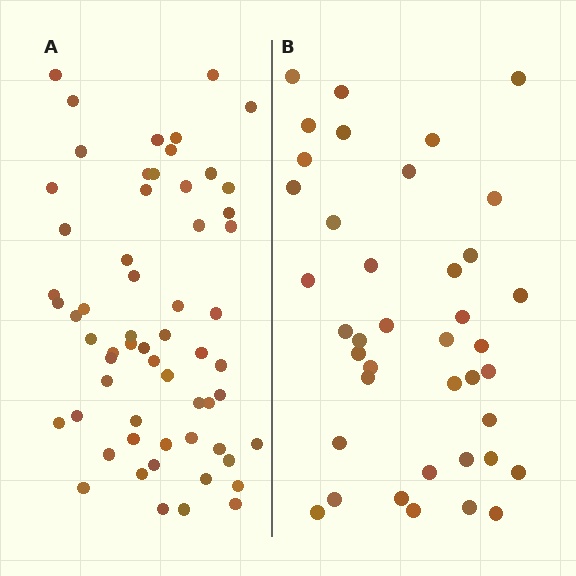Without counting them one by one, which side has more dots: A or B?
Region A (the left region) has more dots.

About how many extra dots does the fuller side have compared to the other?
Region A has approximately 20 more dots than region B.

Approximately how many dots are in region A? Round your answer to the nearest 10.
About 60 dots.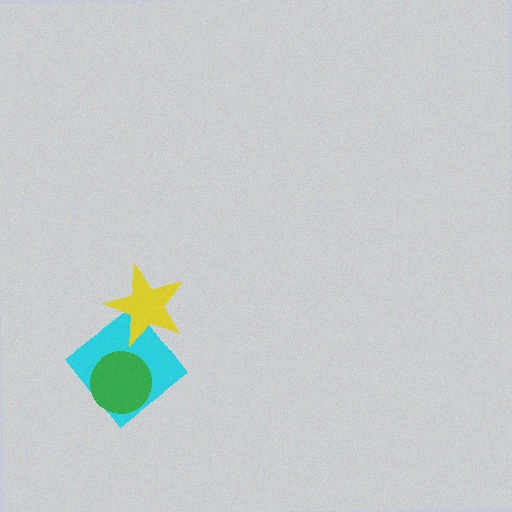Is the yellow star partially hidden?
No, no other shape covers it.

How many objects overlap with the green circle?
1 object overlaps with the green circle.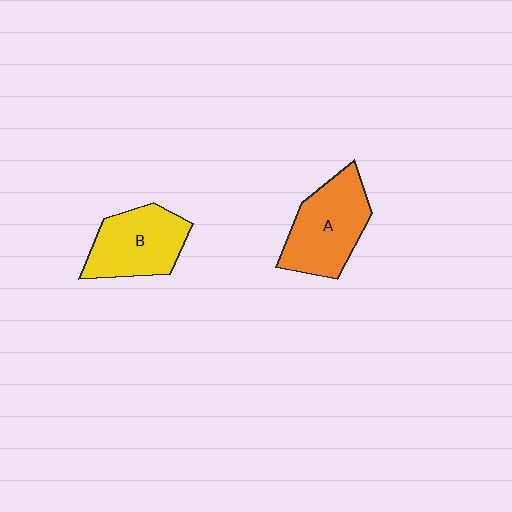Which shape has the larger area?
Shape A (orange).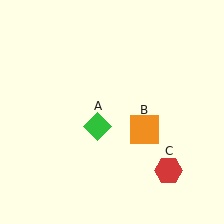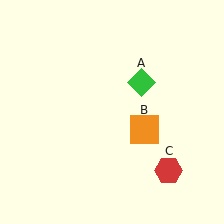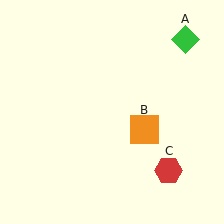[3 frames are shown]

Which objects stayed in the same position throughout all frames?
Orange square (object B) and red hexagon (object C) remained stationary.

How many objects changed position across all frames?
1 object changed position: green diamond (object A).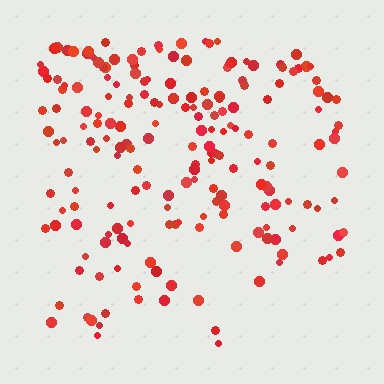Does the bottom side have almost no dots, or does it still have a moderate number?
Still a moderate number, just noticeably fewer than the top.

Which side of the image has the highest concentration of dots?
The top.